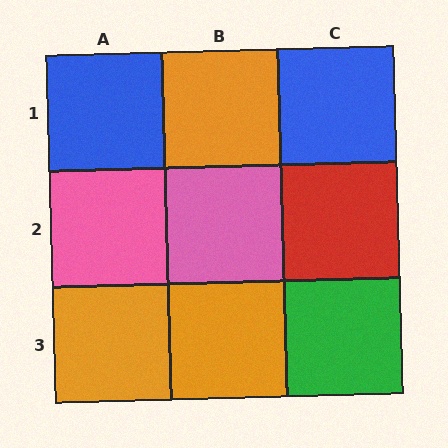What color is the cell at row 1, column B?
Orange.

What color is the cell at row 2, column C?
Red.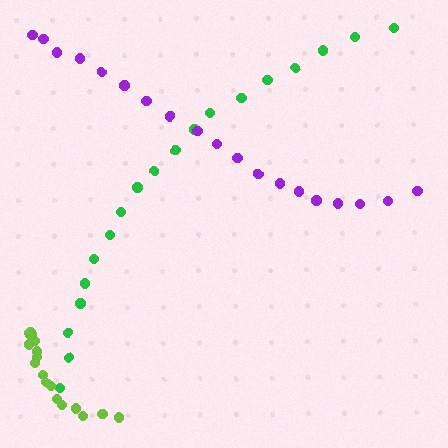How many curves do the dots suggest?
There are 3 distinct paths.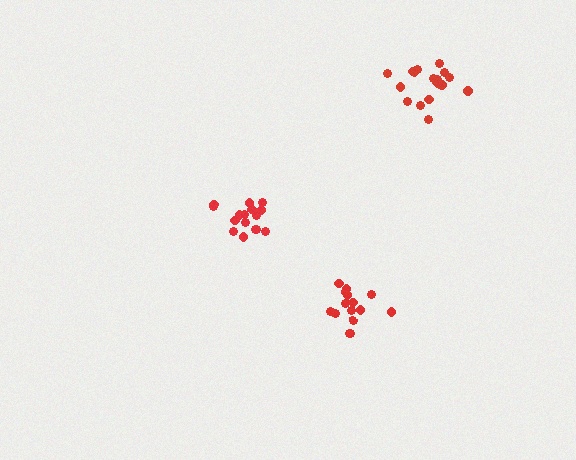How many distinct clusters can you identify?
There are 3 distinct clusters.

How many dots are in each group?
Group 1: 18 dots, Group 2: 16 dots, Group 3: 15 dots (49 total).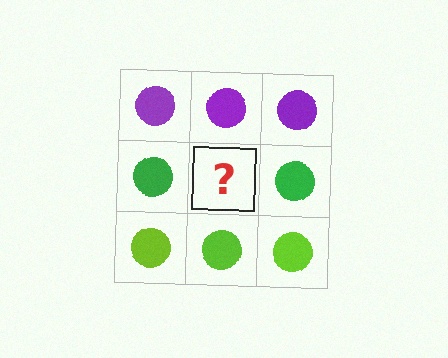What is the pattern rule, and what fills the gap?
The rule is that each row has a consistent color. The gap should be filled with a green circle.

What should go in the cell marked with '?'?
The missing cell should contain a green circle.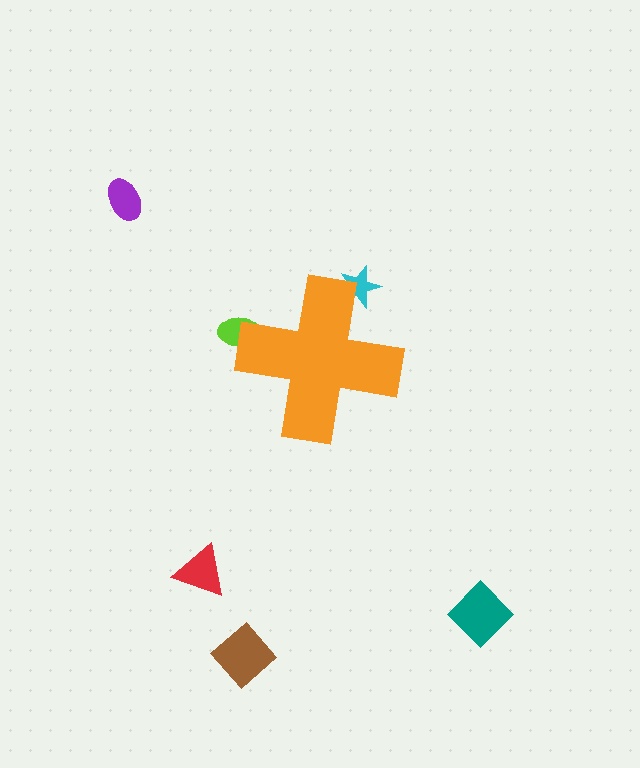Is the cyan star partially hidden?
Yes, the cyan star is partially hidden behind the orange cross.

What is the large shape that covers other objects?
An orange cross.